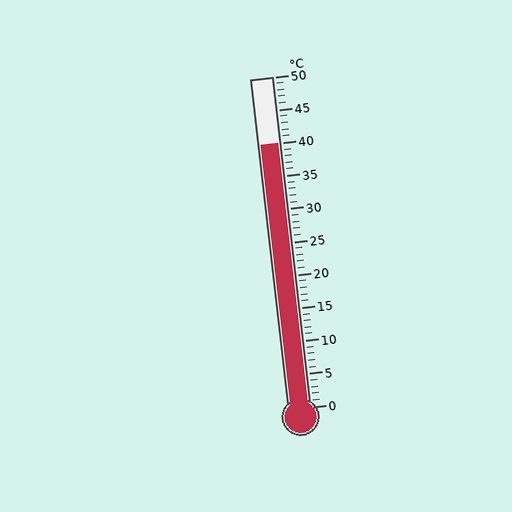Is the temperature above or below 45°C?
The temperature is below 45°C.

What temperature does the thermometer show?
The thermometer shows approximately 40°C.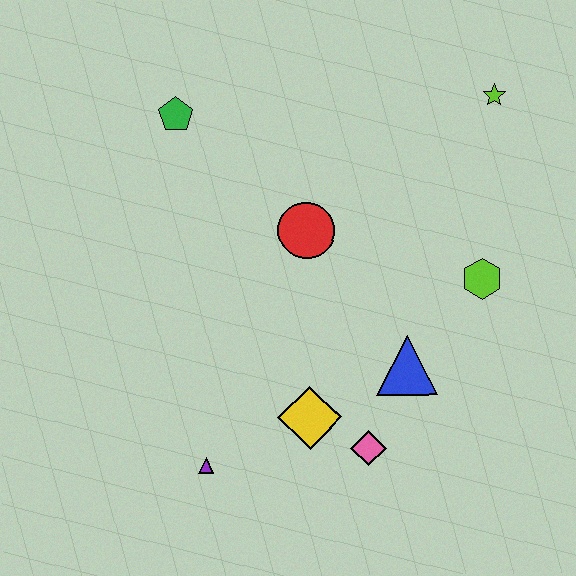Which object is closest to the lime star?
The lime hexagon is closest to the lime star.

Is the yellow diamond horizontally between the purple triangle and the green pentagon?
No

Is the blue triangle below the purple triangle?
No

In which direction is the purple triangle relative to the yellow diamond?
The purple triangle is to the left of the yellow diamond.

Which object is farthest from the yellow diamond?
The lime star is farthest from the yellow diamond.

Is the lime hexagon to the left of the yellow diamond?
No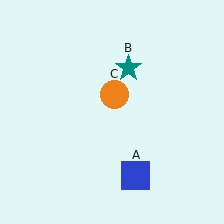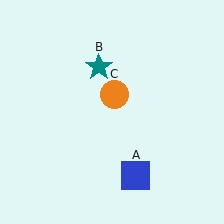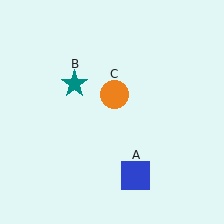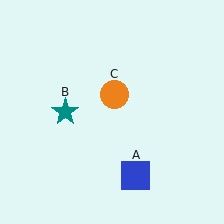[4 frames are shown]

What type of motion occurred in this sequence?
The teal star (object B) rotated counterclockwise around the center of the scene.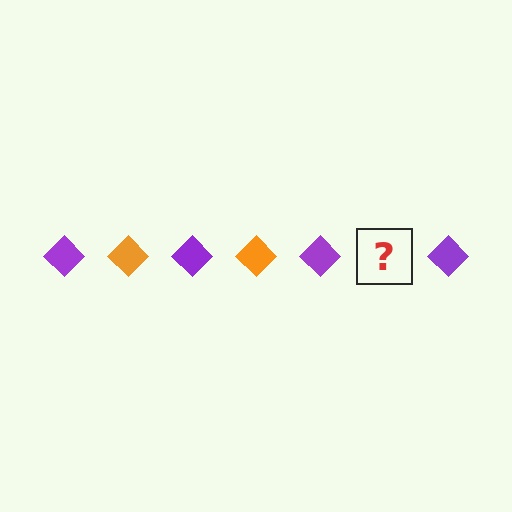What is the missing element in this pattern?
The missing element is an orange diamond.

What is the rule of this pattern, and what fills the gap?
The rule is that the pattern cycles through purple, orange diamonds. The gap should be filled with an orange diamond.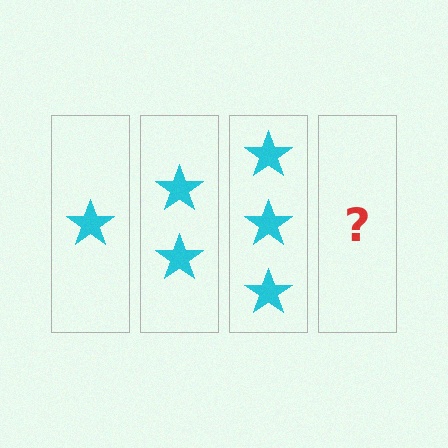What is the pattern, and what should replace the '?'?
The pattern is that each step adds one more star. The '?' should be 4 stars.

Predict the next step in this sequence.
The next step is 4 stars.